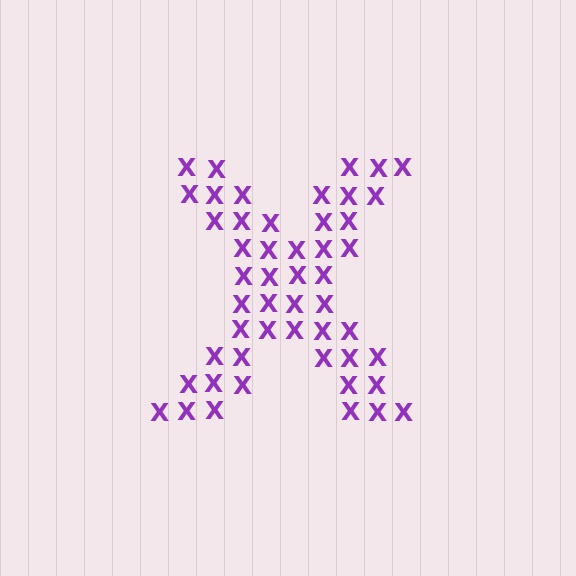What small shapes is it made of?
It is made of small letter X's.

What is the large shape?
The large shape is the letter X.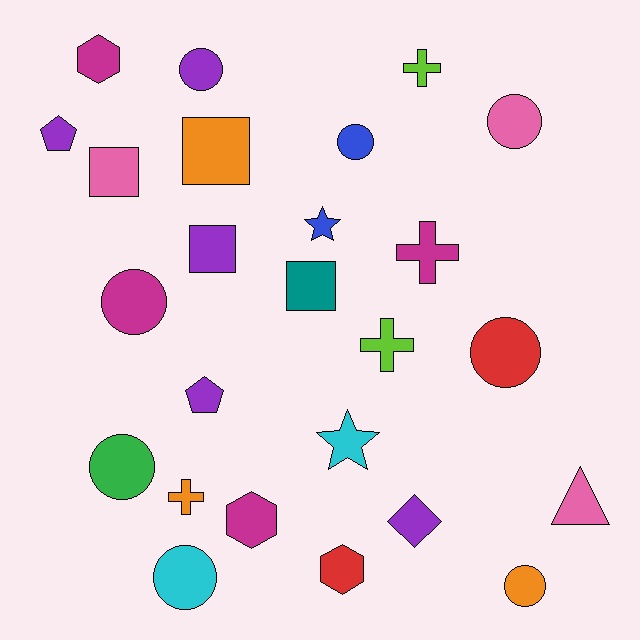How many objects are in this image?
There are 25 objects.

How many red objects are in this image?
There are 2 red objects.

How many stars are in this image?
There are 2 stars.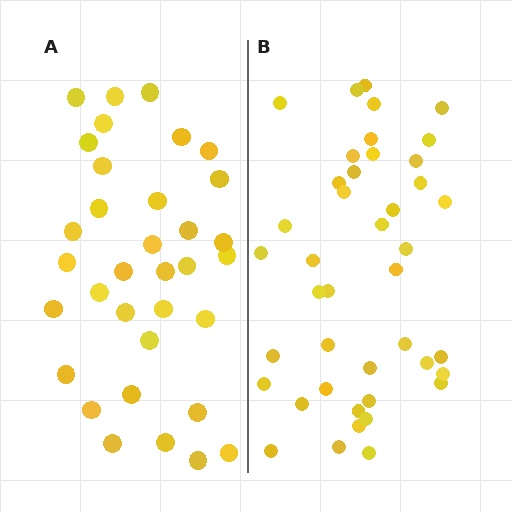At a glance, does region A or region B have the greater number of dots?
Region B (the right region) has more dots.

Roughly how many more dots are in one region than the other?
Region B has roughly 8 or so more dots than region A.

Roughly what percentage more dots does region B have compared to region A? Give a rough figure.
About 25% more.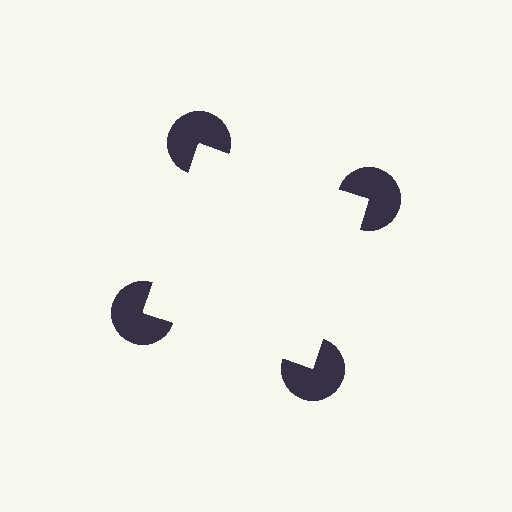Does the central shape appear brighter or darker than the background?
It typically appears slightly brighter than the background, even though no actual brightness change is drawn.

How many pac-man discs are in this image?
There are 4 — one at each vertex of the illusory square.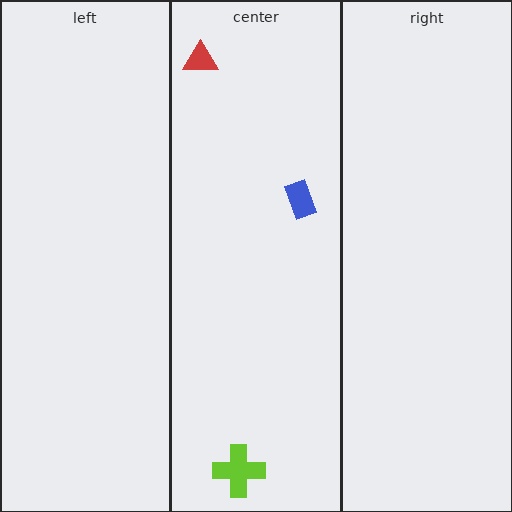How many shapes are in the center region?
3.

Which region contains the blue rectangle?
The center region.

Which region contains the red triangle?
The center region.